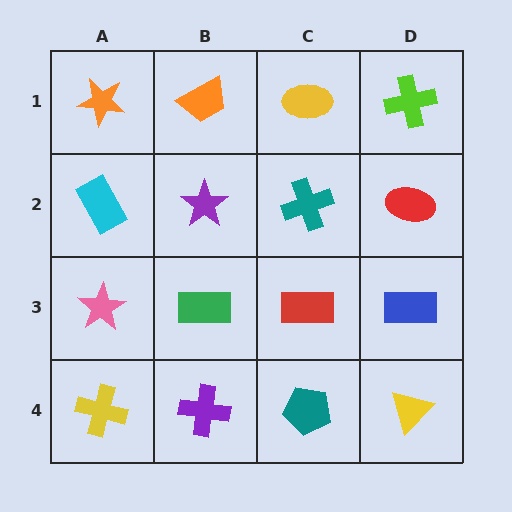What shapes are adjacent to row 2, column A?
An orange star (row 1, column A), a pink star (row 3, column A), a purple star (row 2, column B).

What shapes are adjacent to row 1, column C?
A teal cross (row 2, column C), an orange trapezoid (row 1, column B), a lime cross (row 1, column D).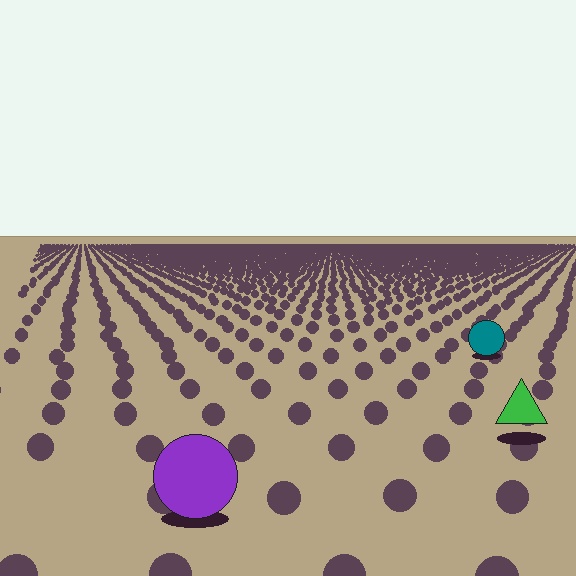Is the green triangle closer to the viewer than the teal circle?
Yes. The green triangle is closer — you can tell from the texture gradient: the ground texture is coarser near it.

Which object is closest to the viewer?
The purple circle is closest. The texture marks near it are larger and more spread out.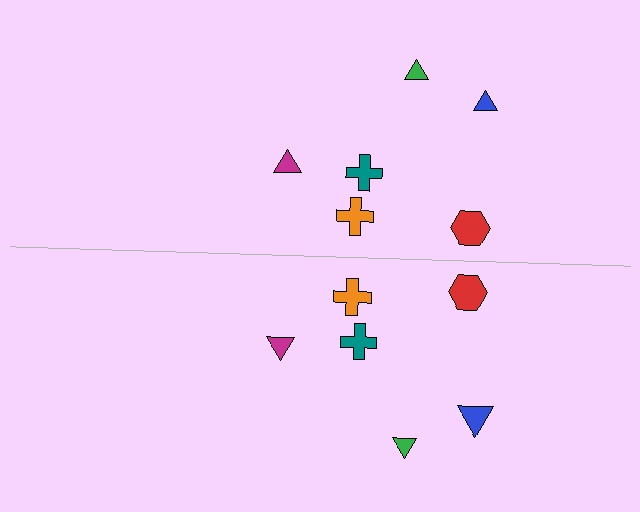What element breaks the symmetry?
The blue triangle on the bottom side has a different size than its mirror counterpart.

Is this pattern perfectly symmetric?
No, the pattern is not perfectly symmetric. The blue triangle on the bottom side has a different size than its mirror counterpart.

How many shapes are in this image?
There are 12 shapes in this image.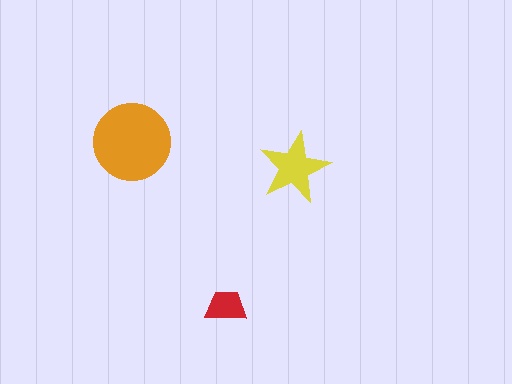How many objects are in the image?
There are 3 objects in the image.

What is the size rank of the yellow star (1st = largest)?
2nd.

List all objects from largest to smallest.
The orange circle, the yellow star, the red trapezoid.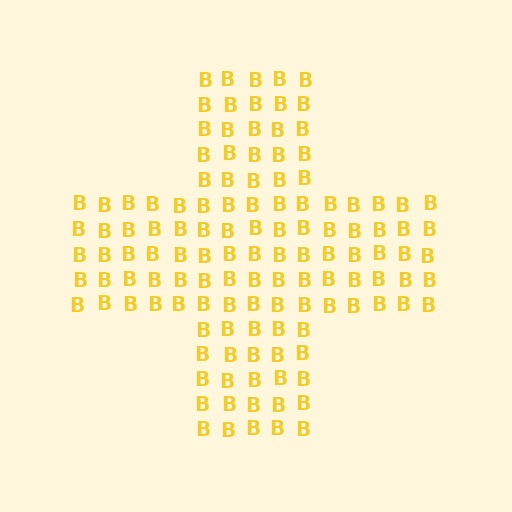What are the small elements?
The small elements are letter B's.